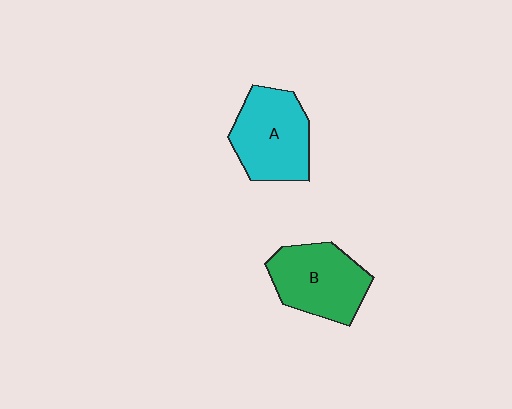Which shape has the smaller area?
Shape B (green).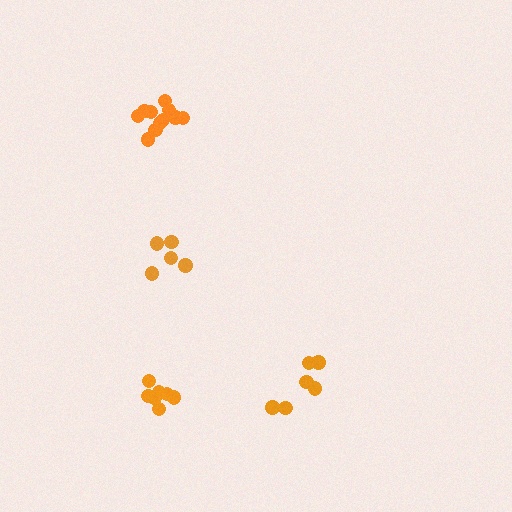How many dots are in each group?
Group 1: 6 dots, Group 2: 5 dots, Group 3: 11 dots, Group 4: 7 dots (29 total).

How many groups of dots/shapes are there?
There are 4 groups.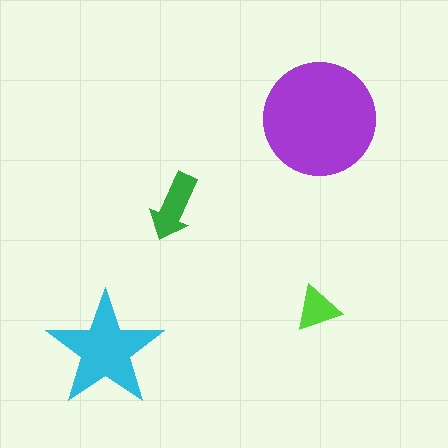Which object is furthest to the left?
The cyan star is leftmost.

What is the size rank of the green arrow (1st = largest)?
3rd.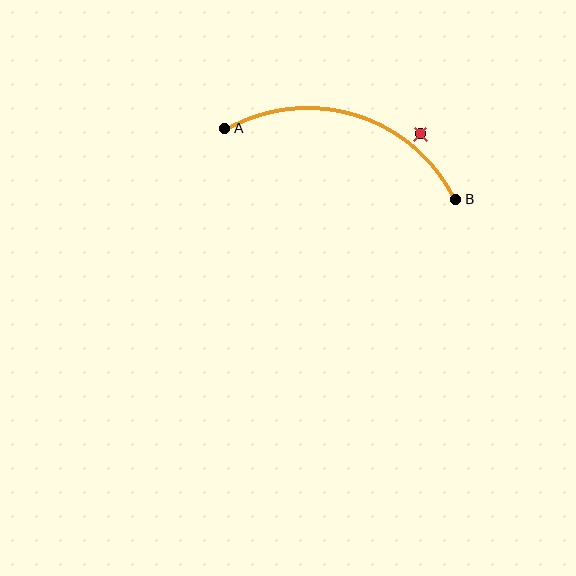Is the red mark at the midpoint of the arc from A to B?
No — the red mark does not lie on the arc at all. It sits slightly outside the curve.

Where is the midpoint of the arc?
The arc midpoint is the point on the curve farthest from the straight line joining A and B. It sits above that line.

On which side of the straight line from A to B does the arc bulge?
The arc bulges above the straight line connecting A and B.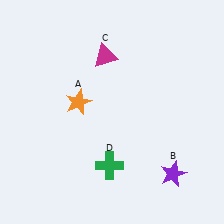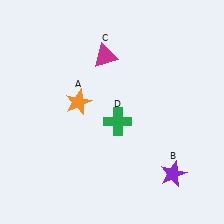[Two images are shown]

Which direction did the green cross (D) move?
The green cross (D) moved up.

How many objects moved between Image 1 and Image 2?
1 object moved between the two images.